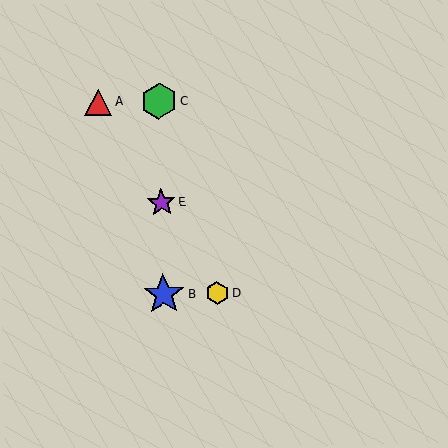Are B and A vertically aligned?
No, B is at x≈164 and A is at x≈98.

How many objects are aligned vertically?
3 objects (B, C, E) are aligned vertically.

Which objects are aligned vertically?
Objects B, C, E are aligned vertically.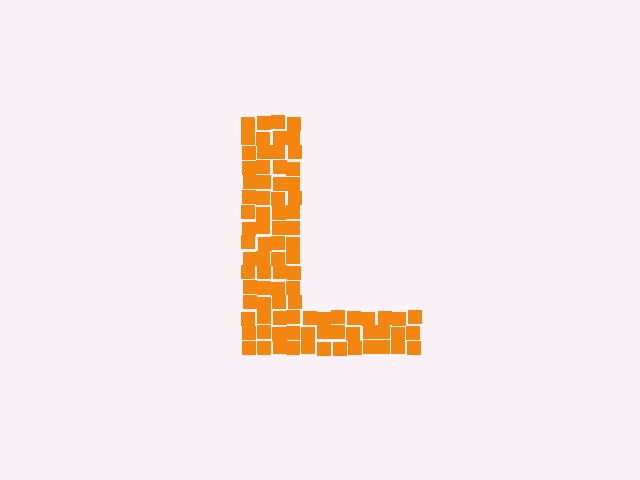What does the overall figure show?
The overall figure shows the letter L.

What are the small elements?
The small elements are squares.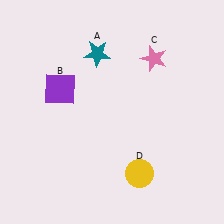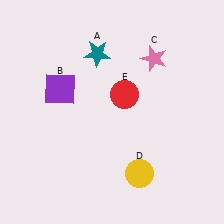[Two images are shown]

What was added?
A red circle (E) was added in Image 2.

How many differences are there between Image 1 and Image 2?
There is 1 difference between the two images.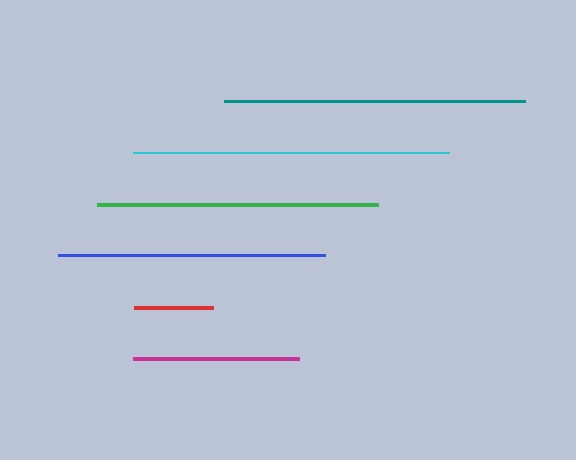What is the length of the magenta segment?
The magenta segment is approximately 166 pixels long.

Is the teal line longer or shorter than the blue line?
The teal line is longer than the blue line.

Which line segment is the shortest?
The red line is the shortest at approximately 79 pixels.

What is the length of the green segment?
The green segment is approximately 281 pixels long.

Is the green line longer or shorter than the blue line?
The green line is longer than the blue line.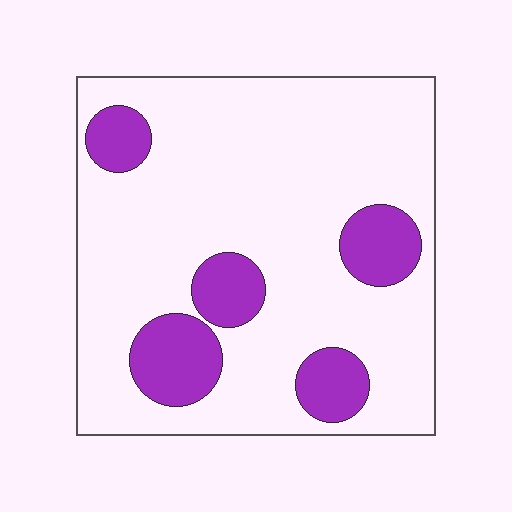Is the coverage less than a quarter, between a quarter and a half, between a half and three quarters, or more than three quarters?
Less than a quarter.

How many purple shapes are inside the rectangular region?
5.